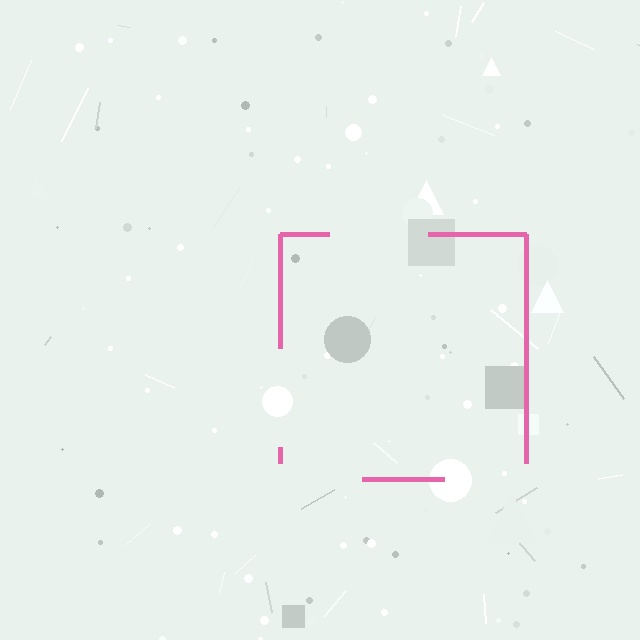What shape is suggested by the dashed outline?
The dashed outline suggests a square.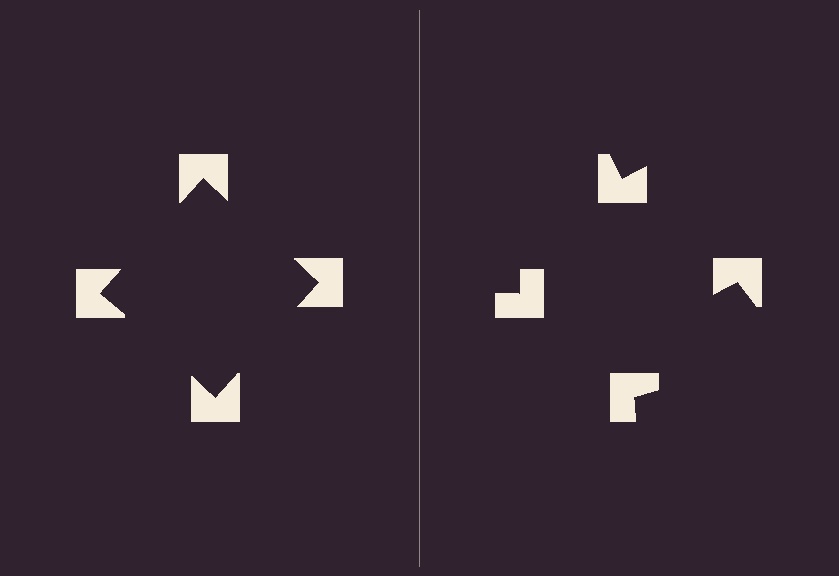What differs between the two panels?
The notched squares are positioned identically on both sides; only the wedge orientations differ. On the left they align to a square; on the right they are misaligned.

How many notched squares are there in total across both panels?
8 — 4 on each side.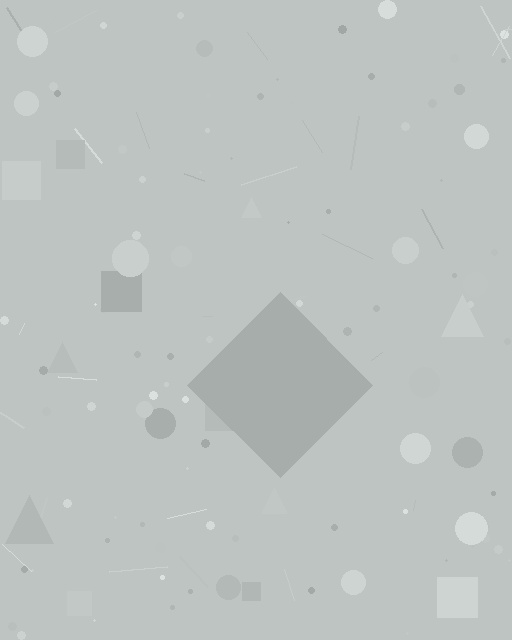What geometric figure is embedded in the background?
A diamond is embedded in the background.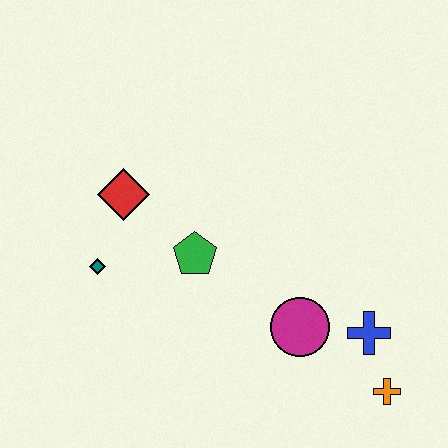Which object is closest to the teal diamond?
The red diamond is closest to the teal diamond.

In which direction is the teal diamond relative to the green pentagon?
The teal diamond is to the left of the green pentagon.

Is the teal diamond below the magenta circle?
No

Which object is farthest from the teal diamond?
The orange cross is farthest from the teal diamond.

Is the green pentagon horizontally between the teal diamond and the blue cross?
Yes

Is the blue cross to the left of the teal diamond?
No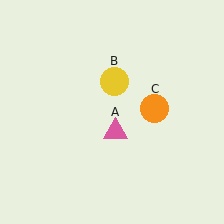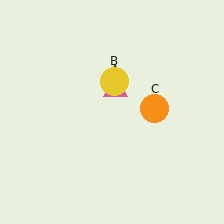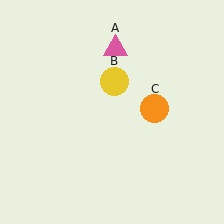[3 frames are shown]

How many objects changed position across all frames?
1 object changed position: pink triangle (object A).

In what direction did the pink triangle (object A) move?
The pink triangle (object A) moved up.